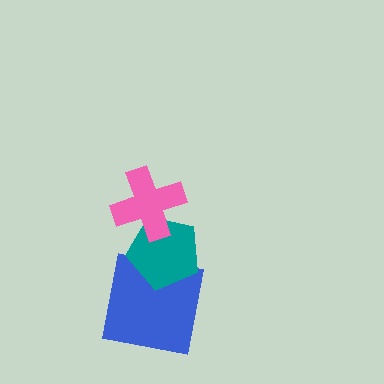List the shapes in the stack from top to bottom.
From top to bottom: the pink cross, the teal pentagon, the blue square.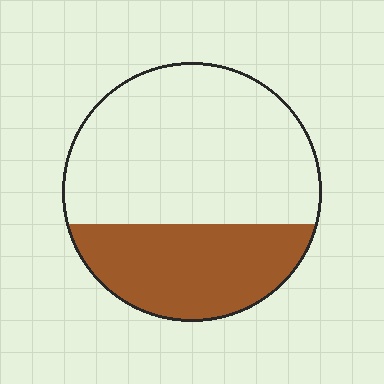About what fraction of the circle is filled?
About one third (1/3).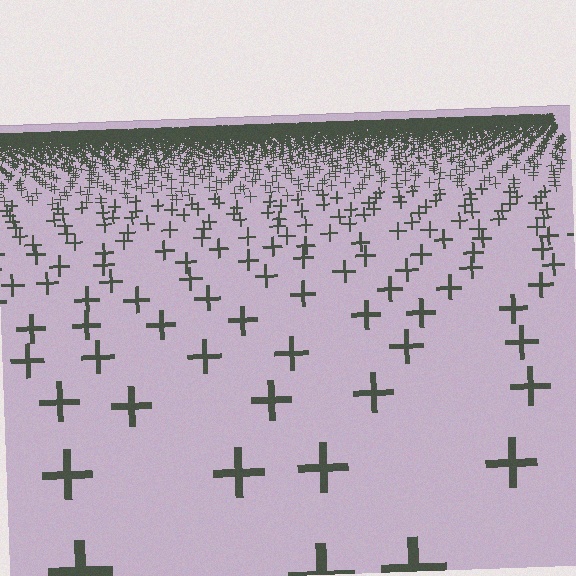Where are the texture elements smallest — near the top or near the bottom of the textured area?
Near the top.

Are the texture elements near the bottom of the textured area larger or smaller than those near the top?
Larger. Near the bottom, elements are closer to the viewer and appear at a bigger on-screen size.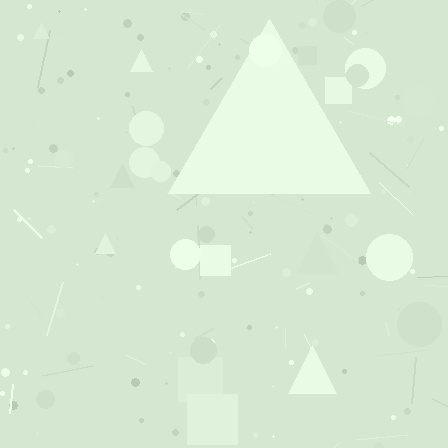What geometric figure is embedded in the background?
A triangle is embedded in the background.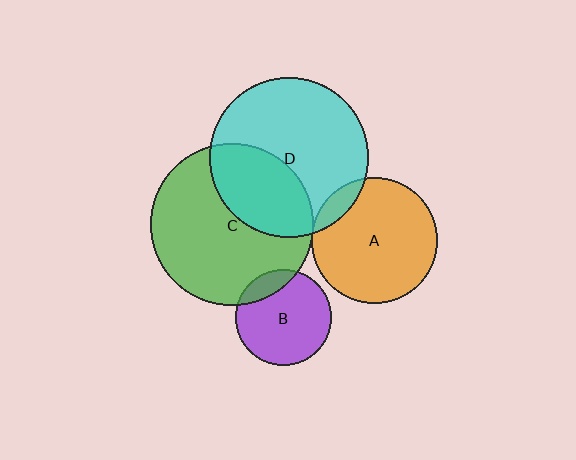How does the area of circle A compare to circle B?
Approximately 1.7 times.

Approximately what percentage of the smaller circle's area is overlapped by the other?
Approximately 10%.